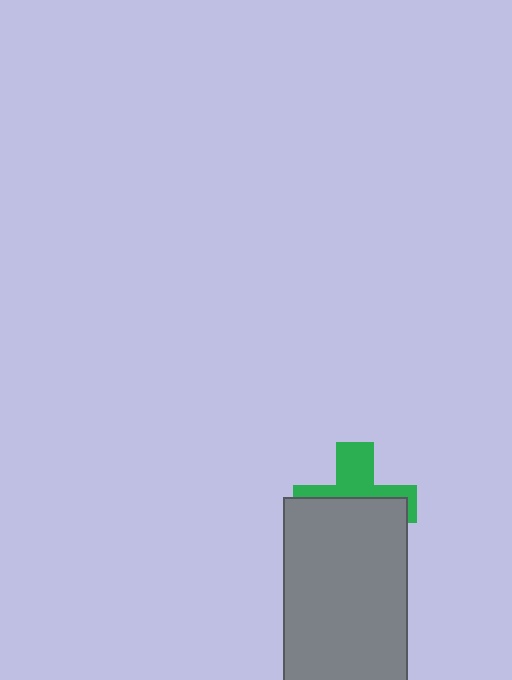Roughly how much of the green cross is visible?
A small part of it is visible (roughly 43%).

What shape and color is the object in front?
The object in front is a gray rectangle.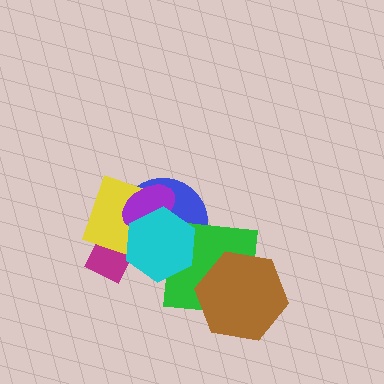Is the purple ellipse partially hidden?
Yes, it is partially covered by another shape.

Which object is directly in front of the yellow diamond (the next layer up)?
The purple ellipse is directly in front of the yellow diamond.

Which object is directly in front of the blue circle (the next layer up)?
The green square is directly in front of the blue circle.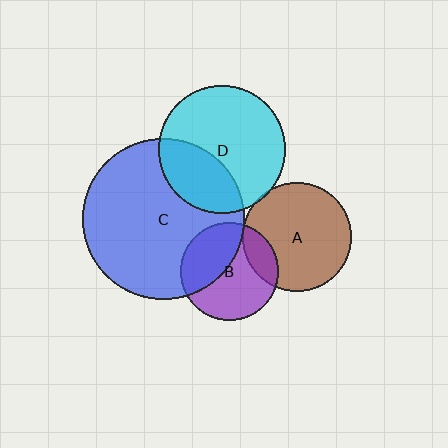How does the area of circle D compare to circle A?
Approximately 1.4 times.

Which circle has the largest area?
Circle C (blue).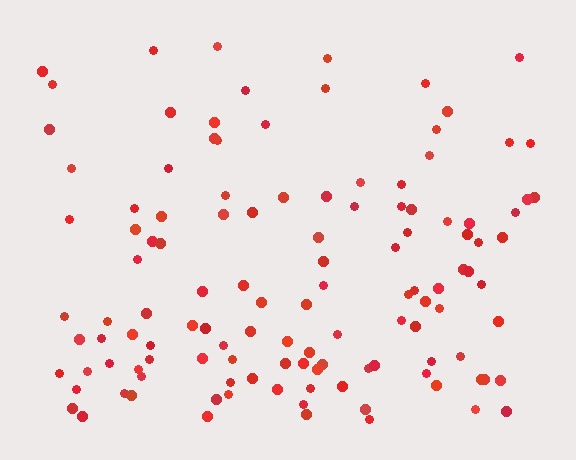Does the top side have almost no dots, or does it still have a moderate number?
Still a moderate number, just noticeably fewer than the bottom.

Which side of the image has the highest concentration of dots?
The bottom.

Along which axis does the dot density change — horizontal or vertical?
Vertical.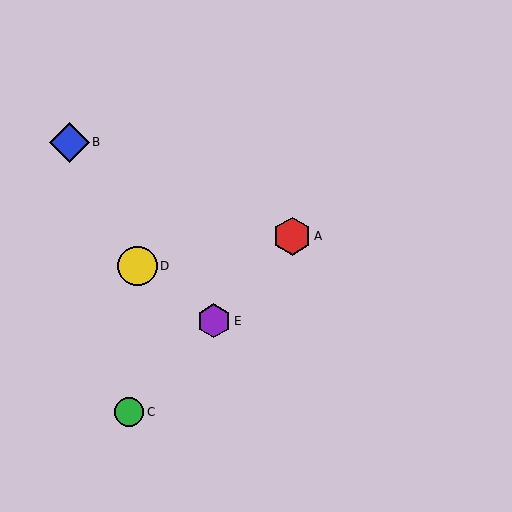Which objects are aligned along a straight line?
Objects A, C, E are aligned along a straight line.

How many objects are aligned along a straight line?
3 objects (A, C, E) are aligned along a straight line.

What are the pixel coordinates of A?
Object A is at (292, 236).